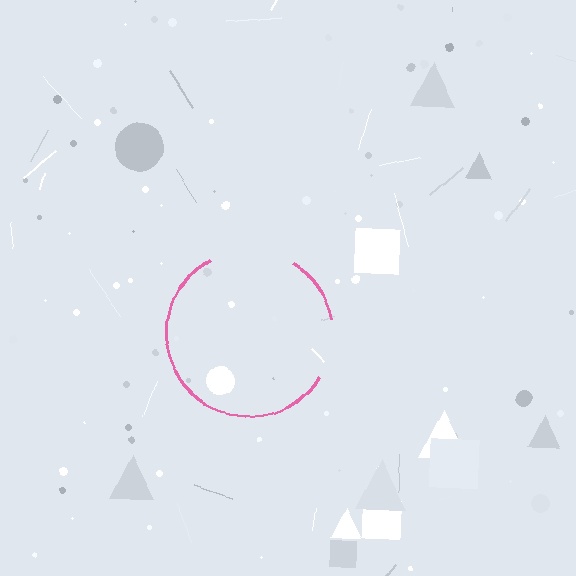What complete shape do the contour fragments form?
The contour fragments form a circle.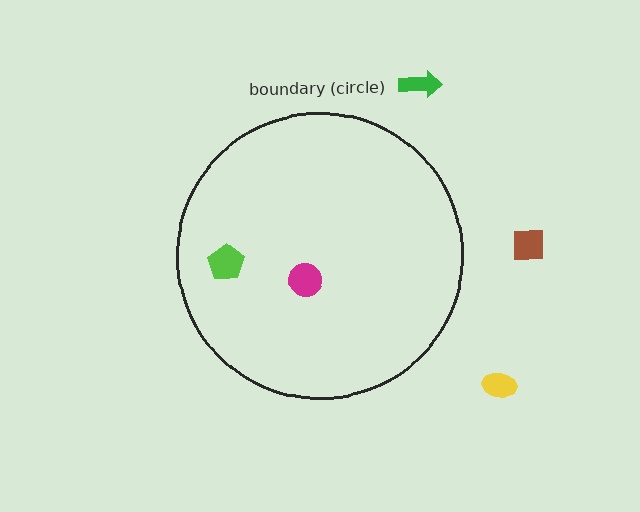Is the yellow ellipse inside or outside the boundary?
Outside.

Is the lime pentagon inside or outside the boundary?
Inside.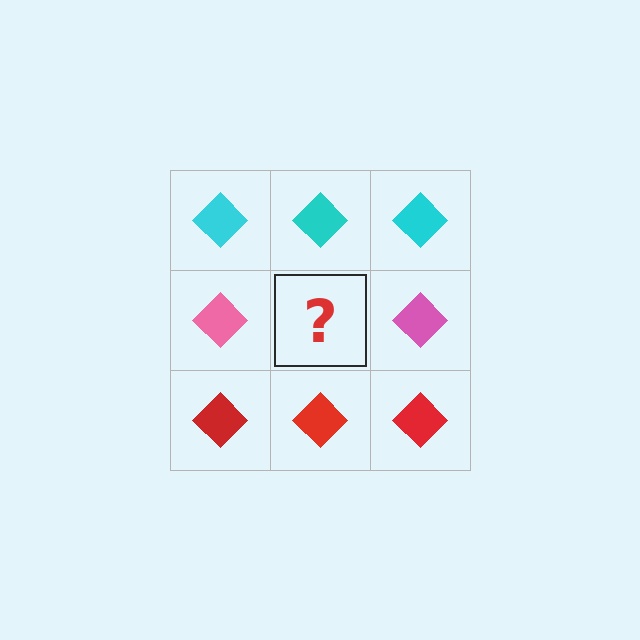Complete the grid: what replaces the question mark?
The question mark should be replaced with a pink diamond.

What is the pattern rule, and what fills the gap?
The rule is that each row has a consistent color. The gap should be filled with a pink diamond.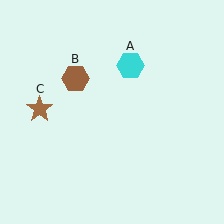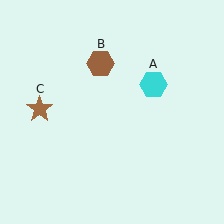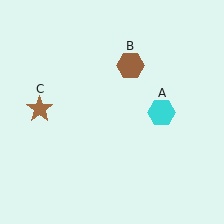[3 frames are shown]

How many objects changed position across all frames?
2 objects changed position: cyan hexagon (object A), brown hexagon (object B).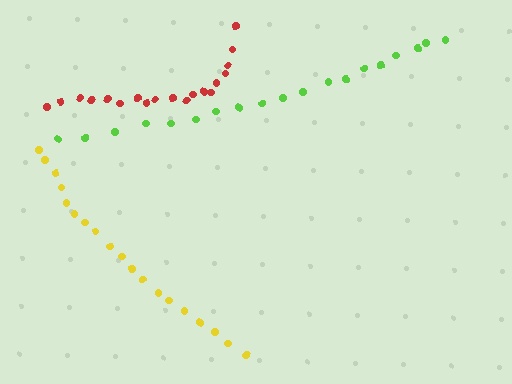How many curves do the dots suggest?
There are 3 distinct paths.